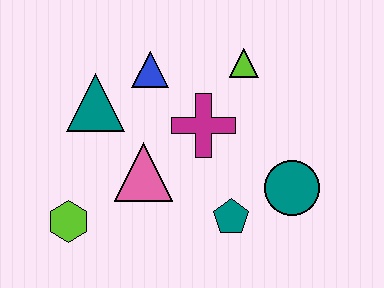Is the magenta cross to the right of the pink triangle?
Yes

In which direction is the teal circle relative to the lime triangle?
The teal circle is below the lime triangle.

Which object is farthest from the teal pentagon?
The teal triangle is farthest from the teal pentagon.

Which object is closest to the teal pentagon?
The teal circle is closest to the teal pentagon.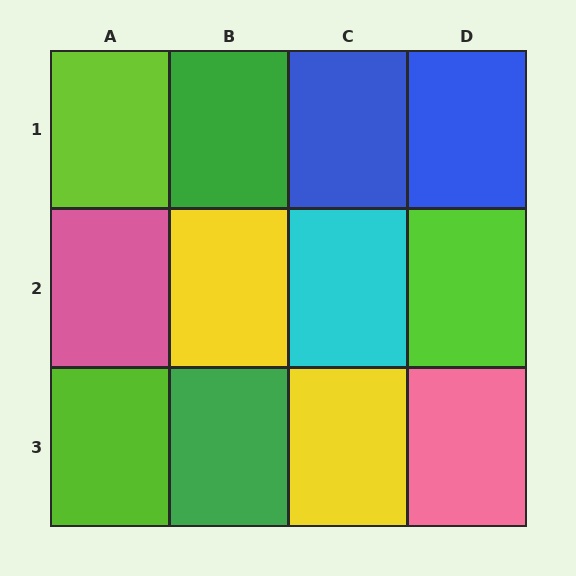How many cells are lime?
3 cells are lime.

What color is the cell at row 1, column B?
Green.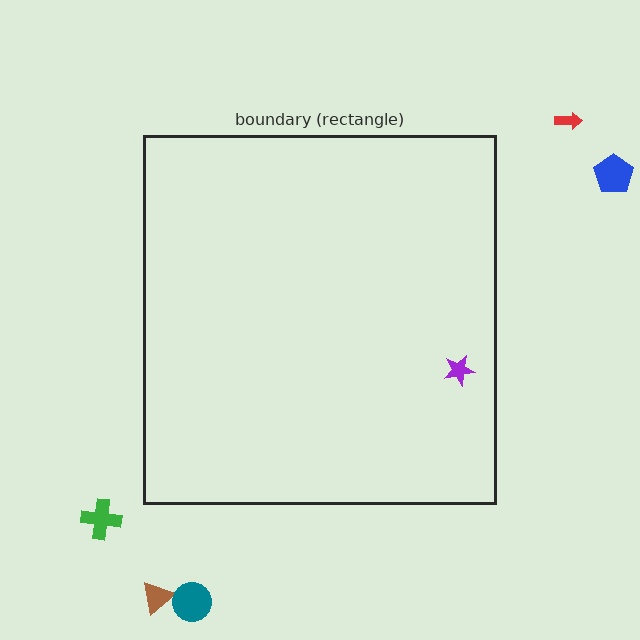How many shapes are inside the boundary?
1 inside, 5 outside.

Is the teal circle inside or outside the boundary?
Outside.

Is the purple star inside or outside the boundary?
Inside.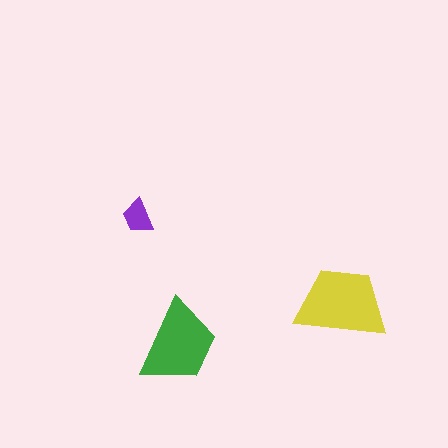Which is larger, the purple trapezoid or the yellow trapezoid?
The yellow one.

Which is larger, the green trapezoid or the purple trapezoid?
The green one.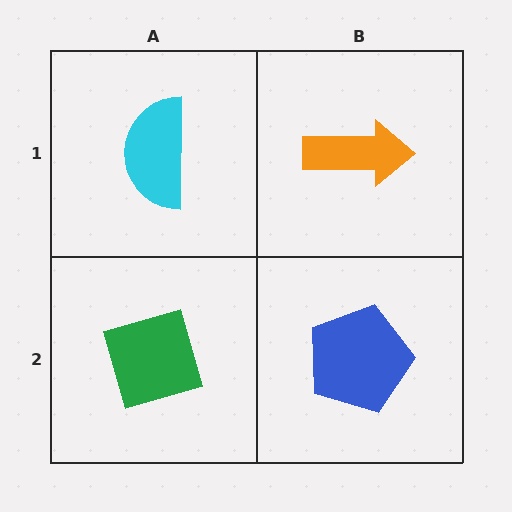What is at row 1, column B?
An orange arrow.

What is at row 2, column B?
A blue pentagon.